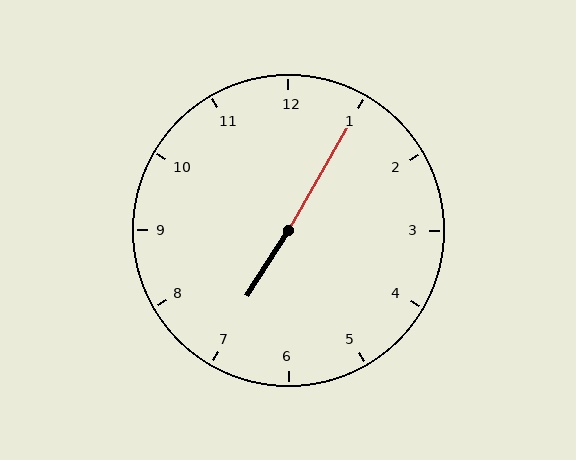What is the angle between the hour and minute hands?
Approximately 178 degrees.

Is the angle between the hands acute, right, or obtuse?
It is obtuse.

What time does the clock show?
7:05.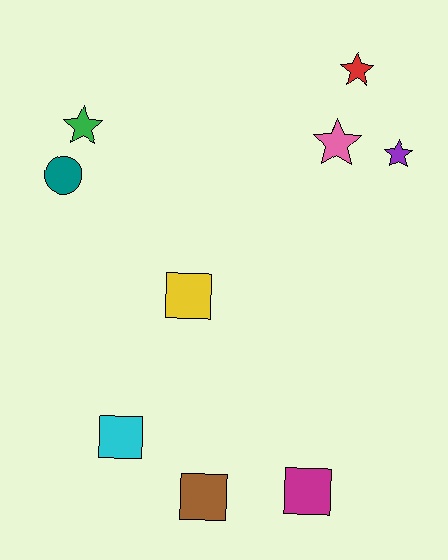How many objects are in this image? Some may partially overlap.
There are 9 objects.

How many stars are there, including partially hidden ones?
There are 4 stars.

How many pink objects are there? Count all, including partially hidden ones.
There is 1 pink object.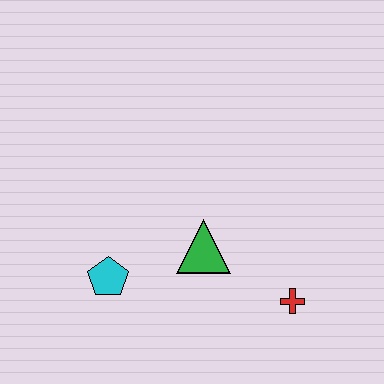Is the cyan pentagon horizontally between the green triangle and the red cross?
No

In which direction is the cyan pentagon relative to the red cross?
The cyan pentagon is to the left of the red cross.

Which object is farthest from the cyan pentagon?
The red cross is farthest from the cyan pentagon.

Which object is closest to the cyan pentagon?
The green triangle is closest to the cyan pentagon.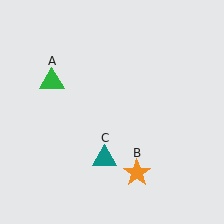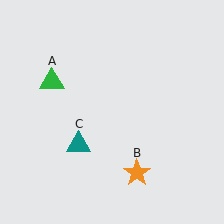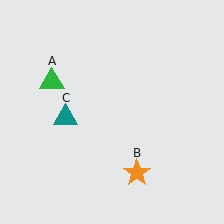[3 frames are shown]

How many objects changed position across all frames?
1 object changed position: teal triangle (object C).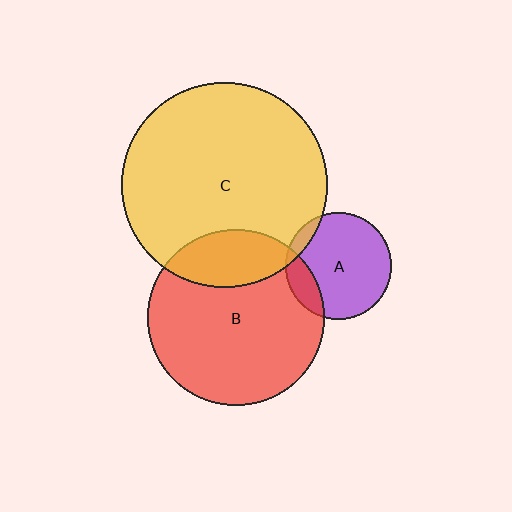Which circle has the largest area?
Circle C (yellow).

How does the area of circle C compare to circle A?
Approximately 3.7 times.